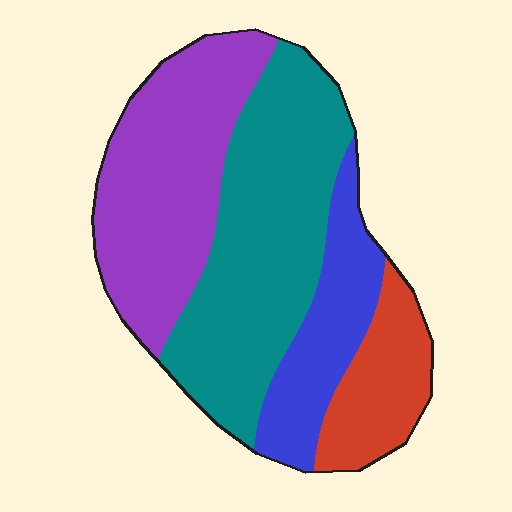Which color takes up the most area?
Teal, at roughly 40%.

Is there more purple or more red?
Purple.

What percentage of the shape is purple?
Purple takes up about one third (1/3) of the shape.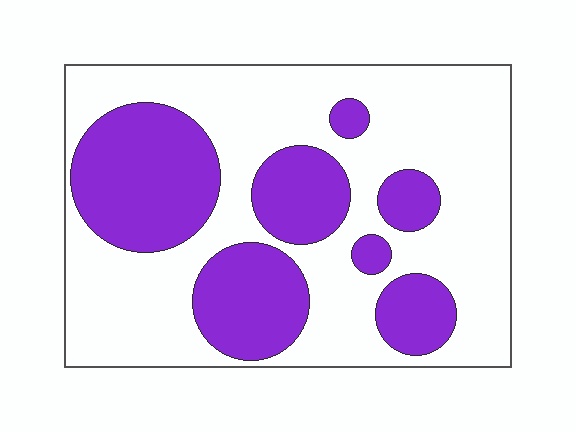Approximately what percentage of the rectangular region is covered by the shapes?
Approximately 35%.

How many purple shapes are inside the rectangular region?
7.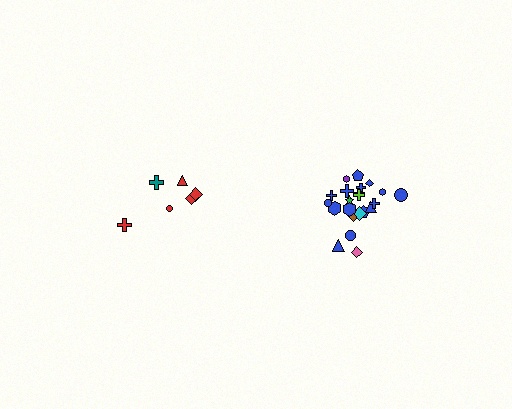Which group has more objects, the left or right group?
The right group.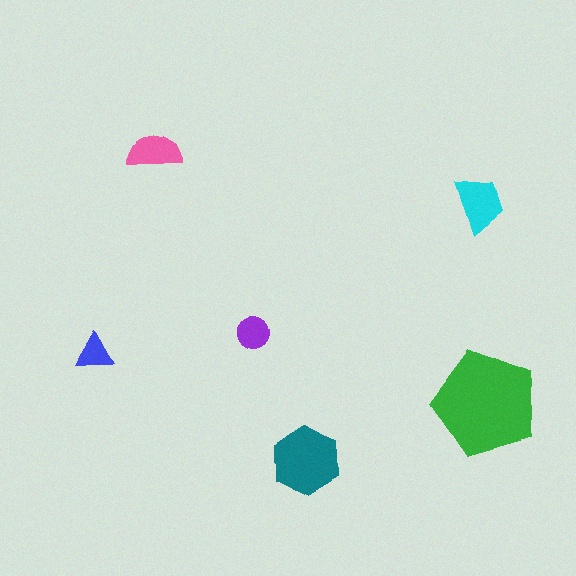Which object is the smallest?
The blue triangle.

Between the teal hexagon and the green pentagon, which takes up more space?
The green pentagon.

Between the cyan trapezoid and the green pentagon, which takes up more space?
The green pentagon.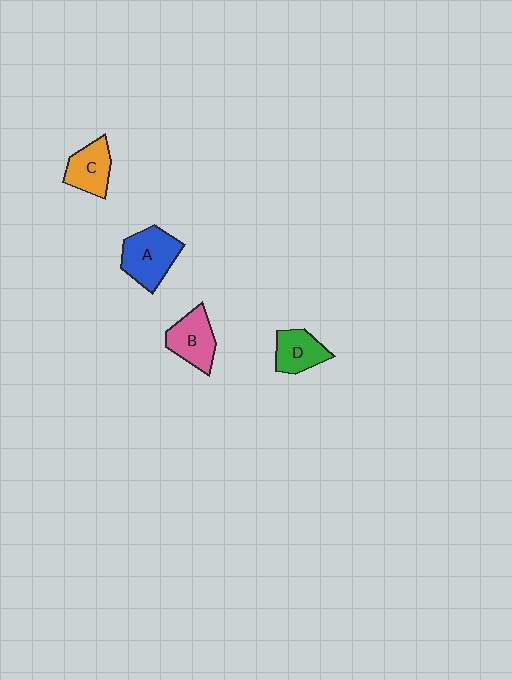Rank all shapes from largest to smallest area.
From largest to smallest: A (blue), B (pink), C (orange), D (green).